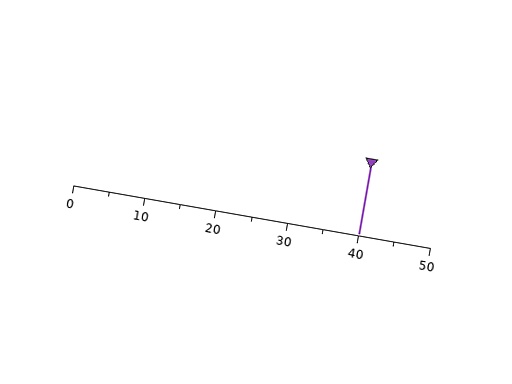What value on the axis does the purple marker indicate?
The marker indicates approximately 40.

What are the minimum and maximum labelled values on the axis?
The axis runs from 0 to 50.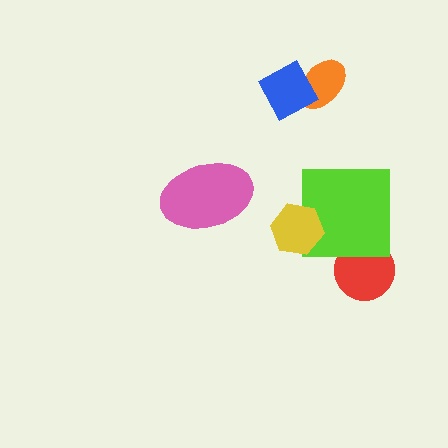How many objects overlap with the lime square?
2 objects overlap with the lime square.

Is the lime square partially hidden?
Yes, it is partially covered by another shape.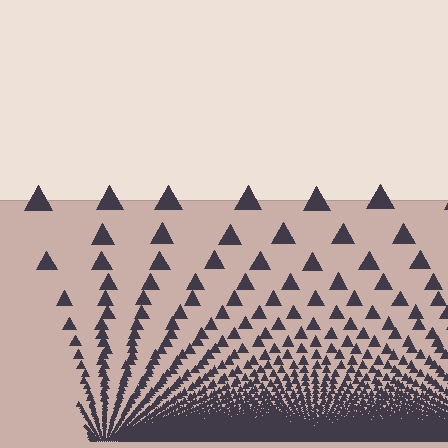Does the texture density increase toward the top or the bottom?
Density increases toward the bottom.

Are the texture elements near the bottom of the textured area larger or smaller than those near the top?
Smaller. The gradient is inverted — elements near the bottom are smaller and denser.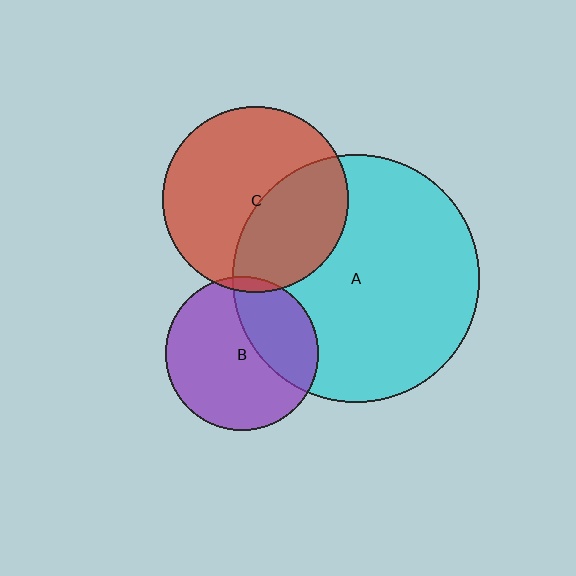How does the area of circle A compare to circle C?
Approximately 1.8 times.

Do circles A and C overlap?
Yes.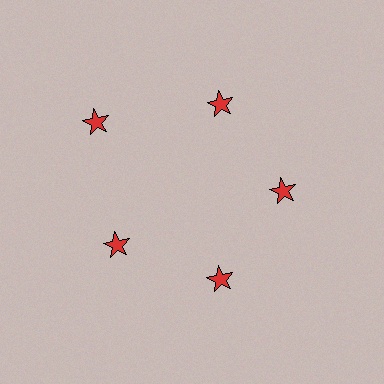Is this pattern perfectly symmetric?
No. The 5 red stars are arranged in a ring, but one element near the 10 o'clock position is pushed outward from the center, breaking the 5-fold rotational symmetry.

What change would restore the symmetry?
The symmetry would be restored by moving it inward, back onto the ring so that all 5 stars sit at equal angles and equal distance from the center.